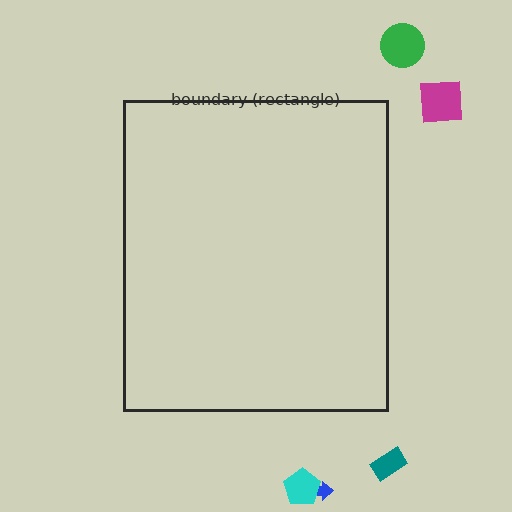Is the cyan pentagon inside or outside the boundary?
Outside.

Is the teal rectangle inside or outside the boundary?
Outside.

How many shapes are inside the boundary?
0 inside, 5 outside.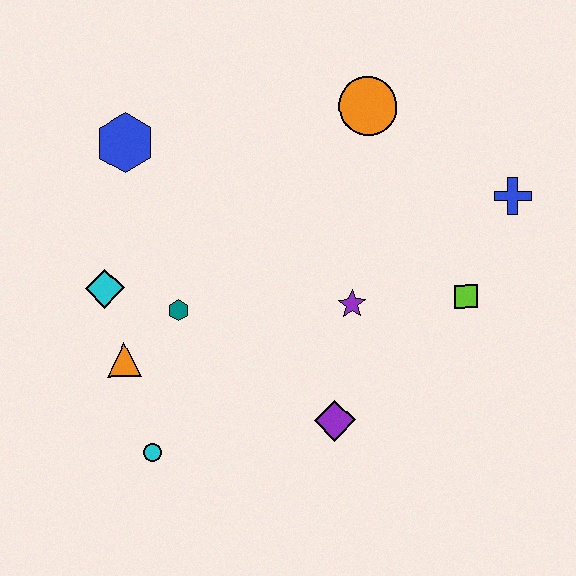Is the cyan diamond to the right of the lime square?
No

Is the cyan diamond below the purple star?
No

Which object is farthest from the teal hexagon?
The blue cross is farthest from the teal hexagon.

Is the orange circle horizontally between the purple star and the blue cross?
Yes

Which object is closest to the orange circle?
The blue cross is closest to the orange circle.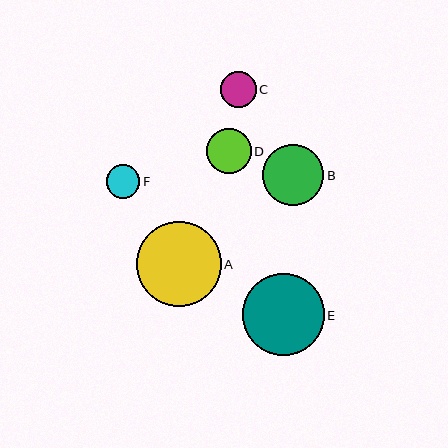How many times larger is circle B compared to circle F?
Circle B is approximately 1.8 times the size of circle F.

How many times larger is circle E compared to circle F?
Circle E is approximately 2.4 times the size of circle F.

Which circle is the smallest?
Circle F is the smallest with a size of approximately 33 pixels.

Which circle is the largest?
Circle A is the largest with a size of approximately 85 pixels.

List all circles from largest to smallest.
From largest to smallest: A, E, B, D, C, F.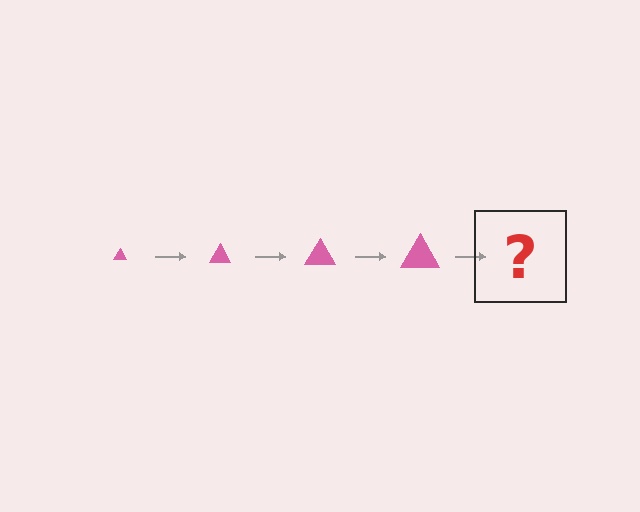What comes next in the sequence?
The next element should be a pink triangle, larger than the previous one.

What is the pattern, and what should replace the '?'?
The pattern is that the triangle gets progressively larger each step. The '?' should be a pink triangle, larger than the previous one.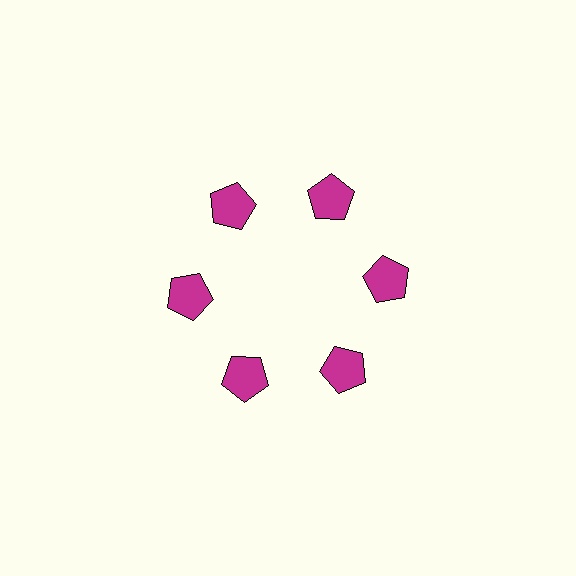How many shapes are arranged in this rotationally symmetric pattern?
There are 6 shapes, arranged in 6 groups of 1.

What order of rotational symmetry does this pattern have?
This pattern has 6-fold rotational symmetry.